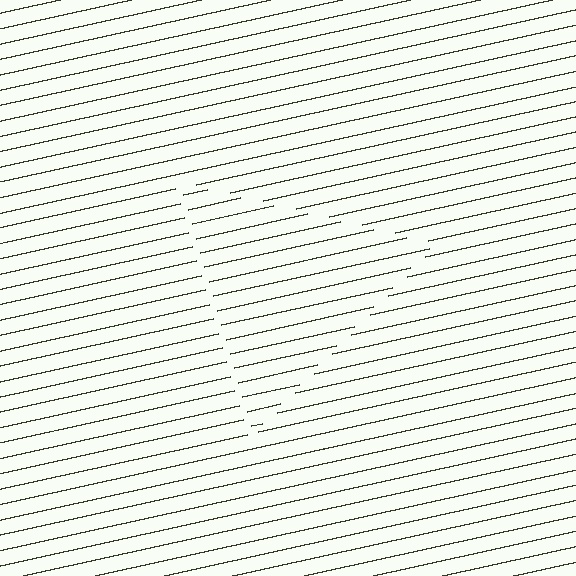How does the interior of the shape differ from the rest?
The interior of the shape contains the same grating, shifted by half a period — the contour is defined by the phase discontinuity where line-ends from the inner and outer gratings abut.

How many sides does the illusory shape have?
3 sides — the line-ends trace a triangle.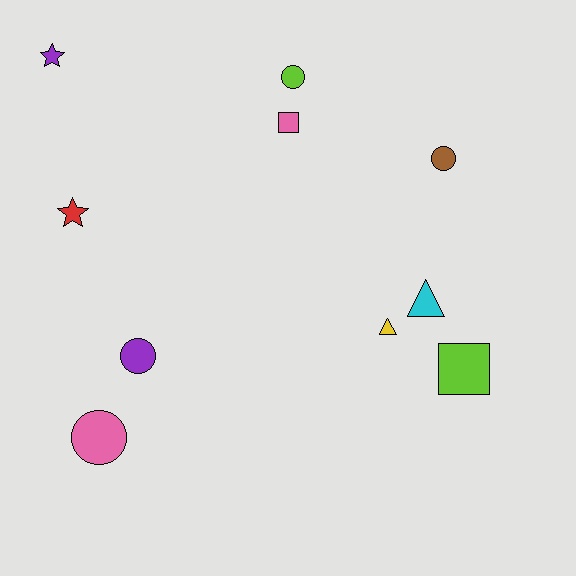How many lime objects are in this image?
There are 2 lime objects.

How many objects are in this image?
There are 10 objects.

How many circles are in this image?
There are 4 circles.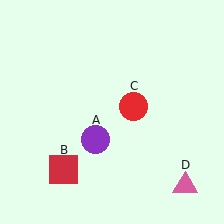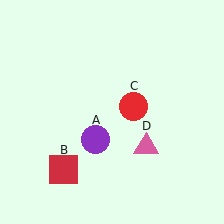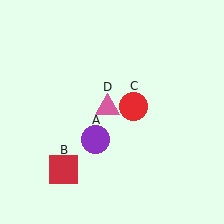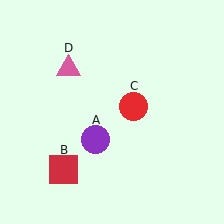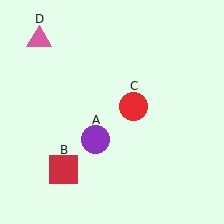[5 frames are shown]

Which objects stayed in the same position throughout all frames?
Purple circle (object A) and red square (object B) and red circle (object C) remained stationary.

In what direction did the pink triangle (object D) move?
The pink triangle (object D) moved up and to the left.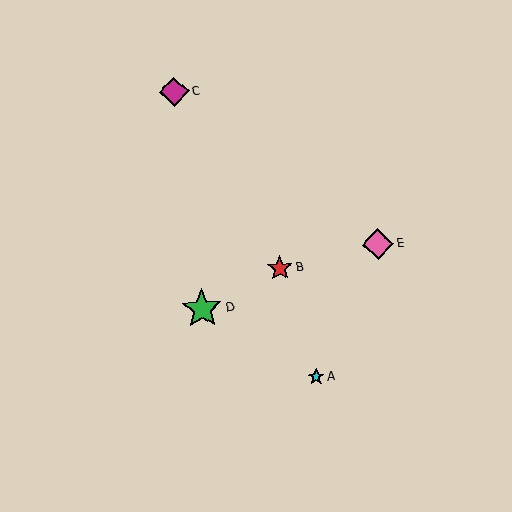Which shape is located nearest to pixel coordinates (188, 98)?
The magenta diamond (labeled C) at (174, 92) is nearest to that location.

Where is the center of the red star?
The center of the red star is at (280, 268).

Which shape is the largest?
The green star (labeled D) is the largest.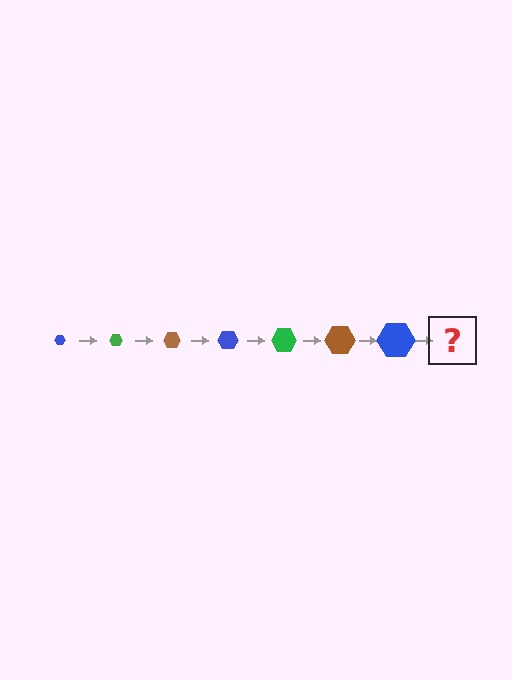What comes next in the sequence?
The next element should be a green hexagon, larger than the previous one.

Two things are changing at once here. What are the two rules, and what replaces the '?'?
The two rules are that the hexagon grows larger each step and the color cycles through blue, green, and brown. The '?' should be a green hexagon, larger than the previous one.